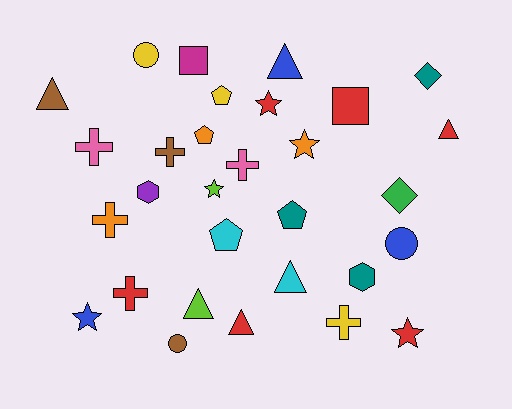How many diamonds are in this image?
There are 2 diamonds.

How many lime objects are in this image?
There are 2 lime objects.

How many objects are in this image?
There are 30 objects.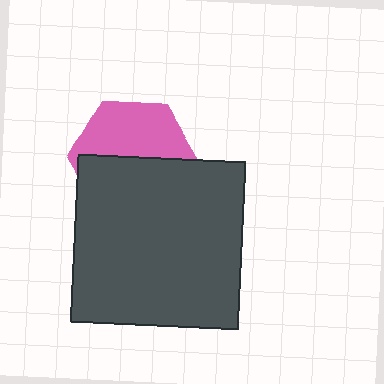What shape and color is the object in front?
The object in front is a dark gray square.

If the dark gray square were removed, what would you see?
You would see the complete pink hexagon.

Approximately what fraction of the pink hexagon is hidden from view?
Roughly 52% of the pink hexagon is hidden behind the dark gray square.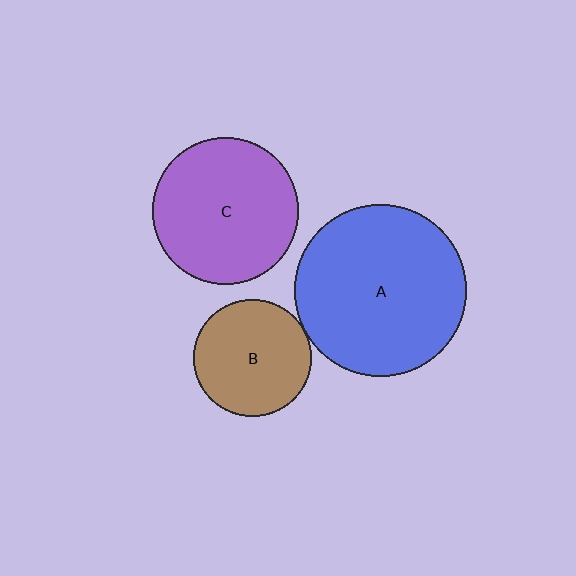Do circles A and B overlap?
Yes.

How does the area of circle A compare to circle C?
Approximately 1.4 times.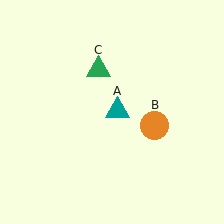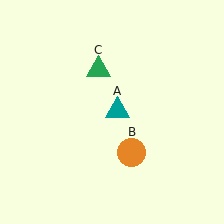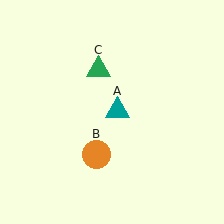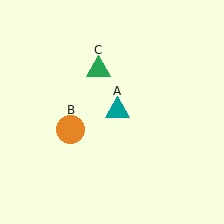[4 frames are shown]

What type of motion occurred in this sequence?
The orange circle (object B) rotated clockwise around the center of the scene.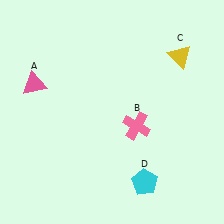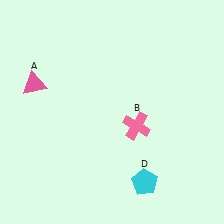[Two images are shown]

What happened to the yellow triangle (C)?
The yellow triangle (C) was removed in Image 2. It was in the top-right area of Image 1.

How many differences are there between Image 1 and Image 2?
There is 1 difference between the two images.